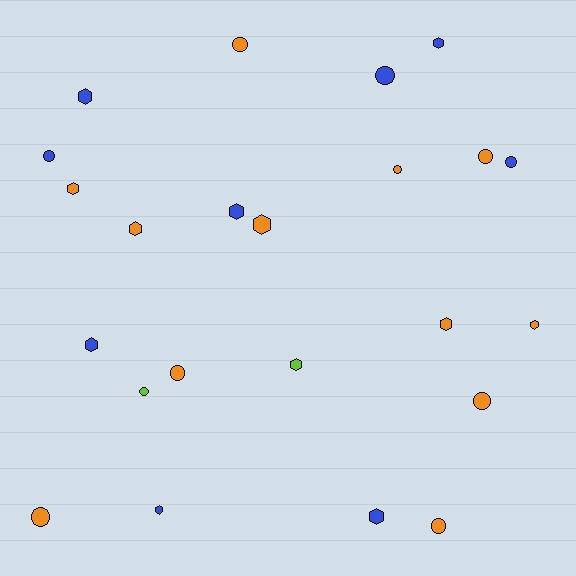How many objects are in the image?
There are 23 objects.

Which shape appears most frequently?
Hexagon, with 12 objects.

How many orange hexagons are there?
There are 5 orange hexagons.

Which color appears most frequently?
Orange, with 12 objects.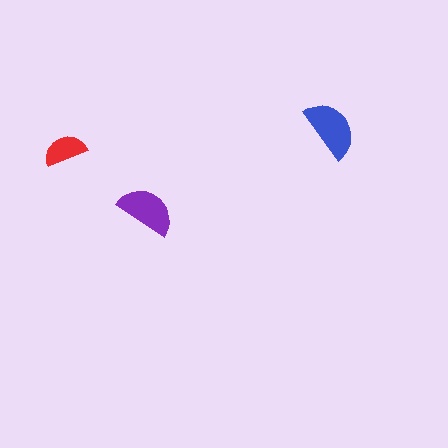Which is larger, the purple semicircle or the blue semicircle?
The blue one.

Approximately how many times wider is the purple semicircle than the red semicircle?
About 1.5 times wider.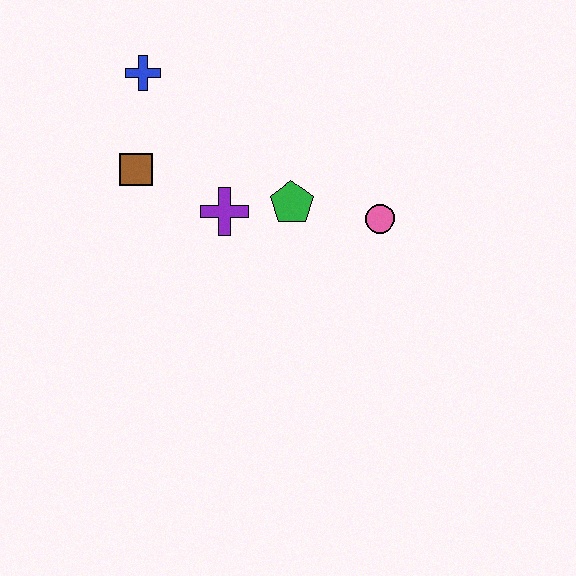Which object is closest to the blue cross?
The brown square is closest to the blue cross.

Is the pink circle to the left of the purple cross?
No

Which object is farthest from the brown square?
The pink circle is farthest from the brown square.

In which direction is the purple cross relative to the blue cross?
The purple cross is below the blue cross.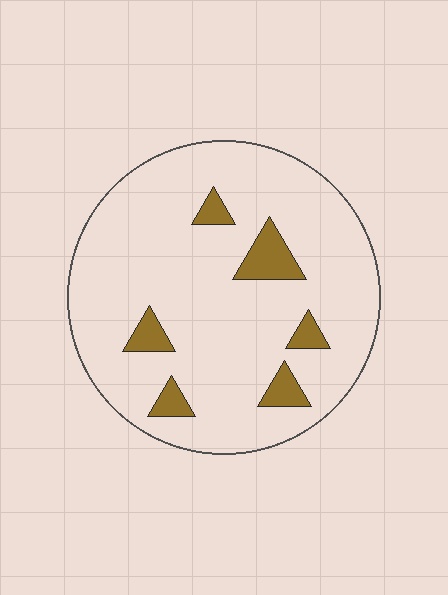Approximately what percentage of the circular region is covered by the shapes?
Approximately 10%.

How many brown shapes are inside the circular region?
6.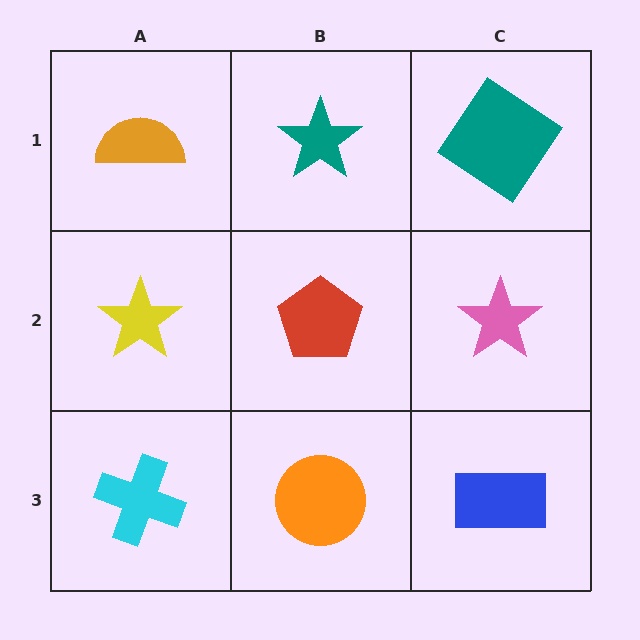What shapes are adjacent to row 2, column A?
An orange semicircle (row 1, column A), a cyan cross (row 3, column A), a red pentagon (row 2, column B).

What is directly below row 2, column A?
A cyan cross.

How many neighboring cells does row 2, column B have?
4.